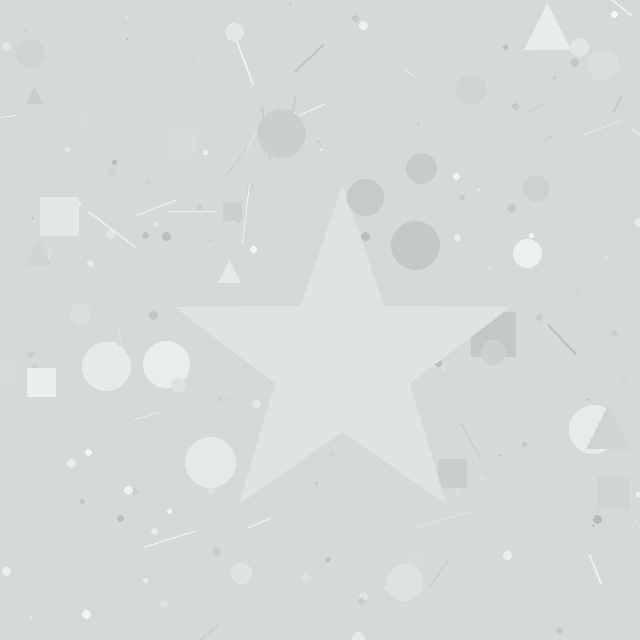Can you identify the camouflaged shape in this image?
The camouflaged shape is a star.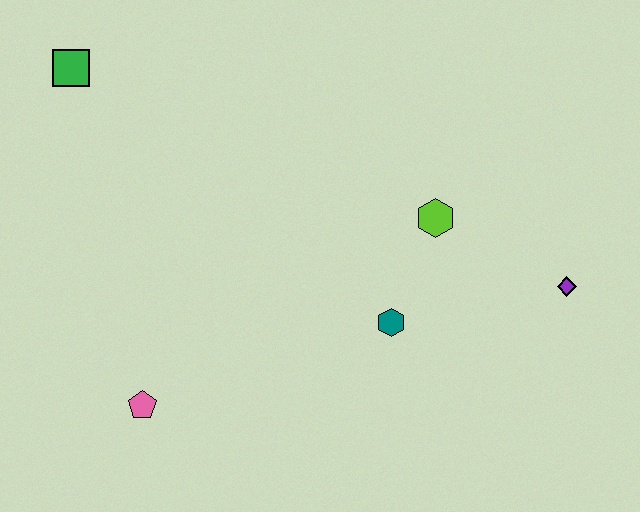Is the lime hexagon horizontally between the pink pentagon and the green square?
No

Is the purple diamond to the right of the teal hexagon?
Yes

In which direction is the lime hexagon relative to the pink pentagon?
The lime hexagon is to the right of the pink pentagon.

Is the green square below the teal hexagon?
No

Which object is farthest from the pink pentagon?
The purple diamond is farthest from the pink pentagon.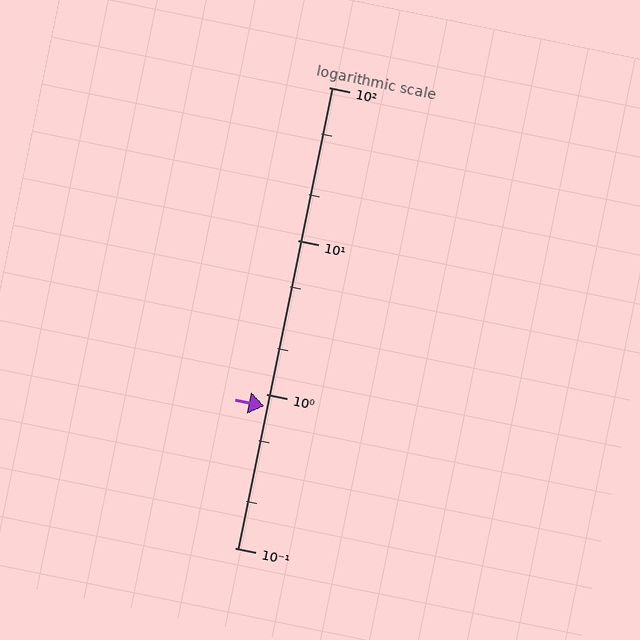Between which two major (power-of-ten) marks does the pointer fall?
The pointer is between 0.1 and 1.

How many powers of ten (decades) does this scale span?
The scale spans 3 decades, from 0.1 to 100.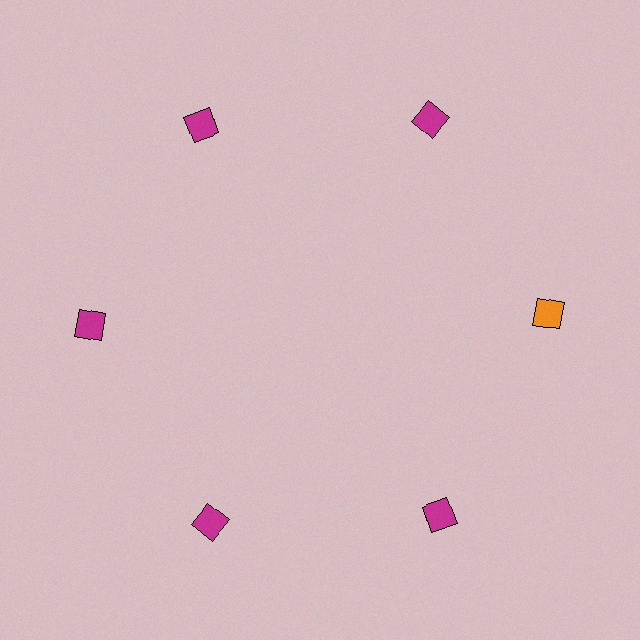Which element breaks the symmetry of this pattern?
The orange diamond at roughly the 3 o'clock position breaks the symmetry. All other shapes are magenta diamonds.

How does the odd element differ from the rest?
It has a different color: orange instead of magenta.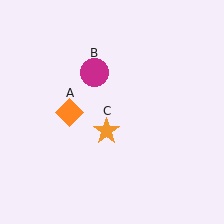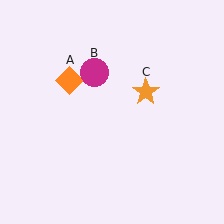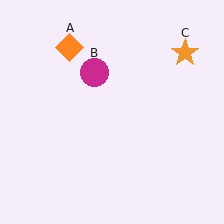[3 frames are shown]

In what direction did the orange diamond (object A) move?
The orange diamond (object A) moved up.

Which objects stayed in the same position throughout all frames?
Magenta circle (object B) remained stationary.